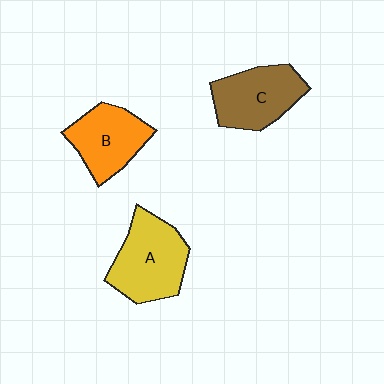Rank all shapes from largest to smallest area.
From largest to smallest: A (yellow), C (brown), B (orange).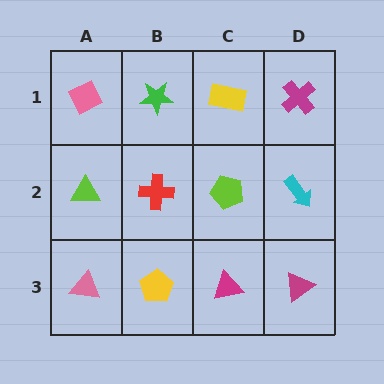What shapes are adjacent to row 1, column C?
A lime pentagon (row 2, column C), a green star (row 1, column B), a magenta cross (row 1, column D).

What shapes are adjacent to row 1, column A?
A lime triangle (row 2, column A), a green star (row 1, column B).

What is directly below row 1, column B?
A red cross.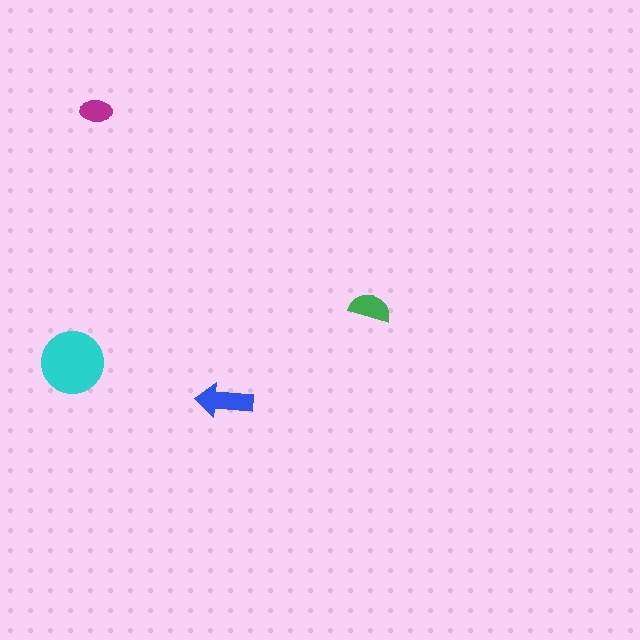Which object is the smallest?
The magenta ellipse.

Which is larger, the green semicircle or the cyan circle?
The cyan circle.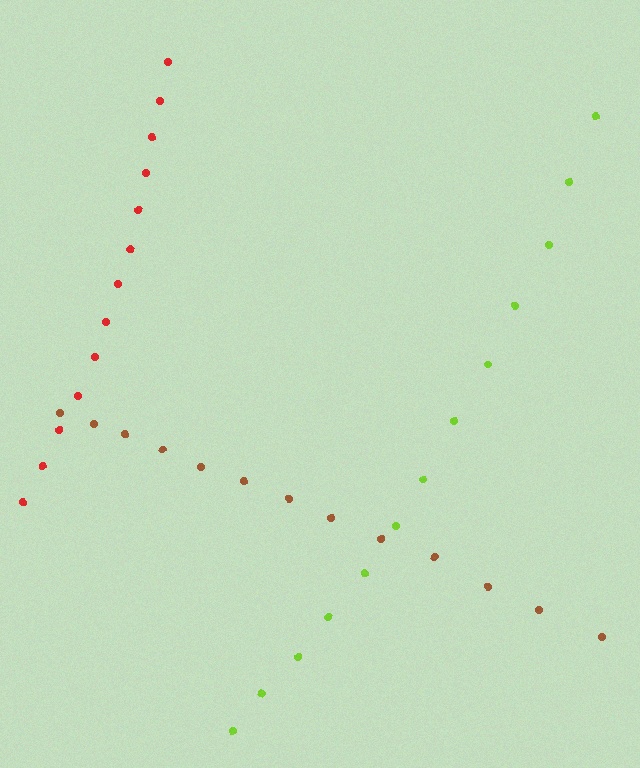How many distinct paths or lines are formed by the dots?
There are 3 distinct paths.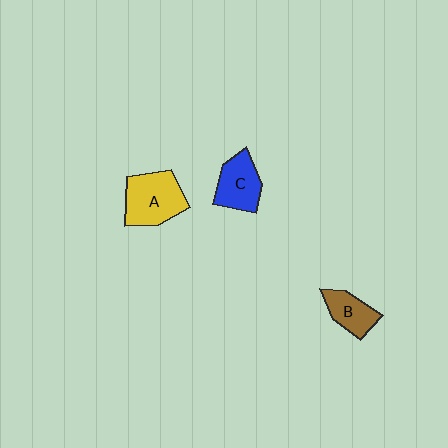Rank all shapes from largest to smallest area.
From largest to smallest: A (yellow), C (blue), B (brown).